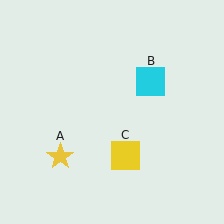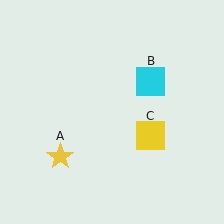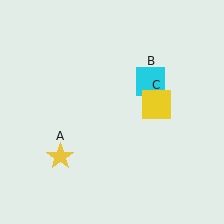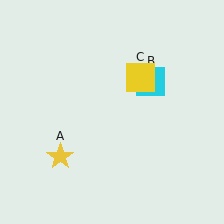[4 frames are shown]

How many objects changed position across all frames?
1 object changed position: yellow square (object C).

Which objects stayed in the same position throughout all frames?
Yellow star (object A) and cyan square (object B) remained stationary.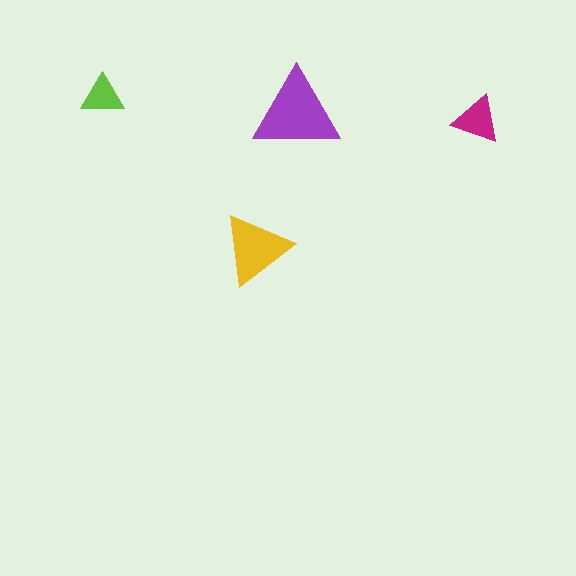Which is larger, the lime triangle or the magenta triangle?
The magenta one.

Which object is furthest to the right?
The magenta triangle is rightmost.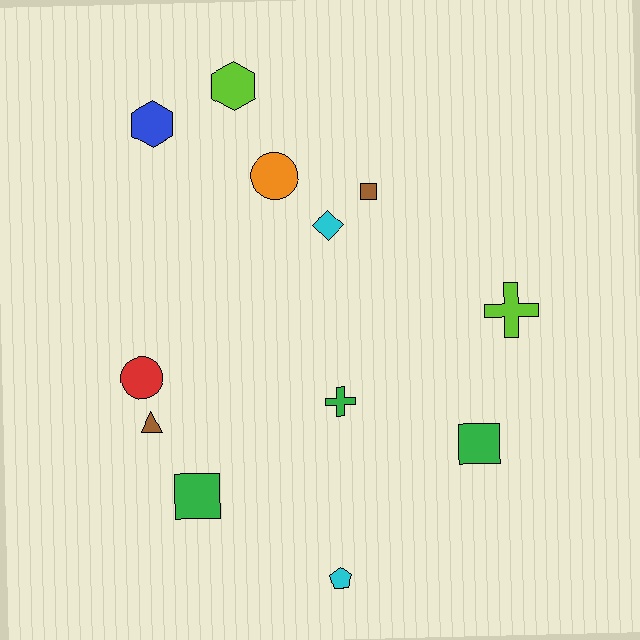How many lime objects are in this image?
There are 2 lime objects.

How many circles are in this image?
There are 2 circles.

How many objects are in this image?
There are 12 objects.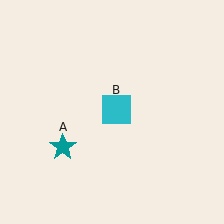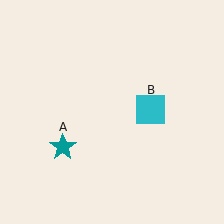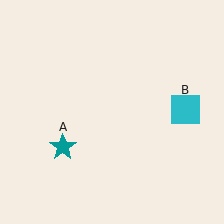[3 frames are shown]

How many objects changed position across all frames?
1 object changed position: cyan square (object B).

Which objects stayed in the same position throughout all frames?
Teal star (object A) remained stationary.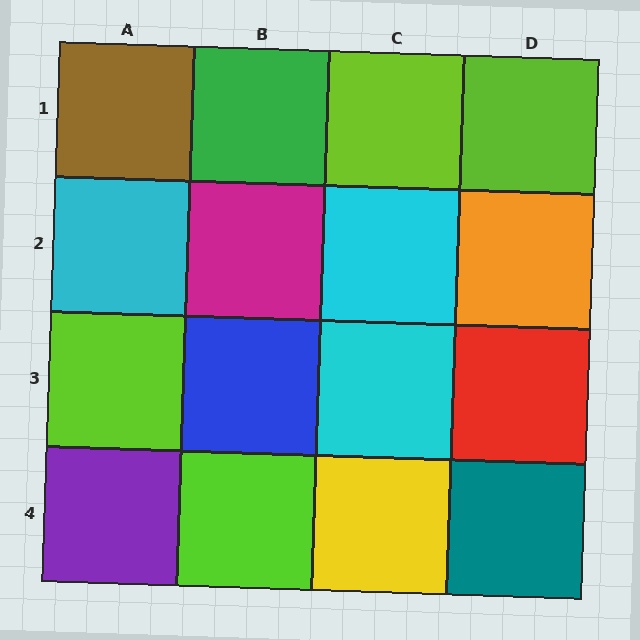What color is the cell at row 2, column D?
Orange.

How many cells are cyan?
3 cells are cyan.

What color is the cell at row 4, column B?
Lime.